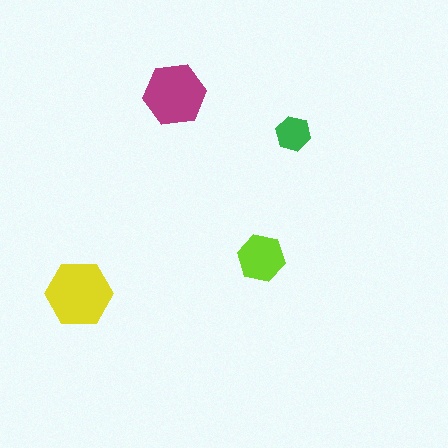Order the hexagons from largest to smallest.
the yellow one, the magenta one, the lime one, the green one.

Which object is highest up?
The magenta hexagon is topmost.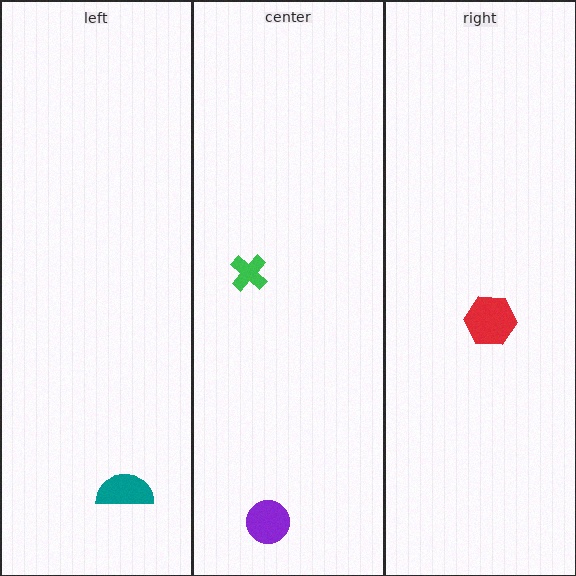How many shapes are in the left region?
1.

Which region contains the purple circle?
The center region.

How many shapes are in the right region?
1.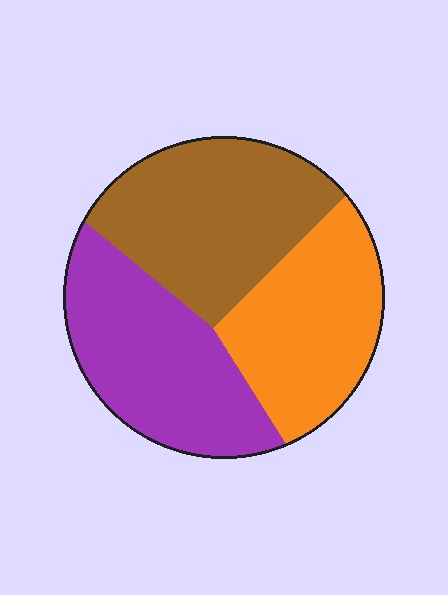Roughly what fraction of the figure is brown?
Brown takes up about three eighths (3/8) of the figure.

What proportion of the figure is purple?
Purple covers about 35% of the figure.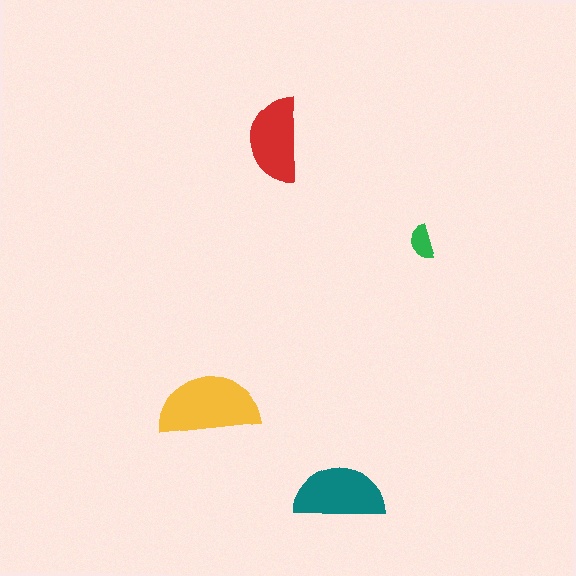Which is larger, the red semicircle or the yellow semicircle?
The yellow one.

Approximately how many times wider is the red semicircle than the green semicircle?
About 2.5 times wider.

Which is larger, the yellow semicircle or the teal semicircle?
The yellow one.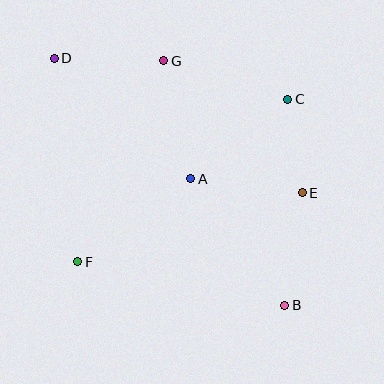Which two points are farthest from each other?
Points B and D are farthest from each other.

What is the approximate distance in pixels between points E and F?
The distance between E and F is approximately 235 pixels.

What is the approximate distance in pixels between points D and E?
The distance between D and E is approximately 282 pixels.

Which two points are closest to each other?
Points C and E are closest to each other.